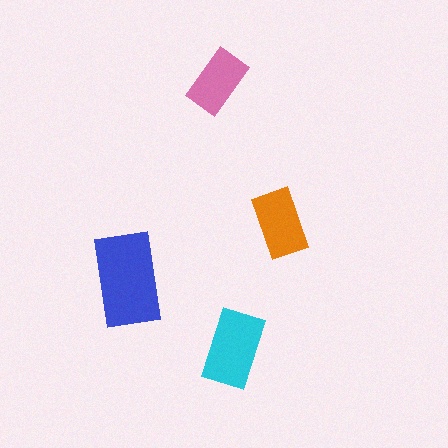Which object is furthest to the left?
The blue rectangle is leftmost.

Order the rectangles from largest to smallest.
the blue one, the cyan one, the orange one, the pink one.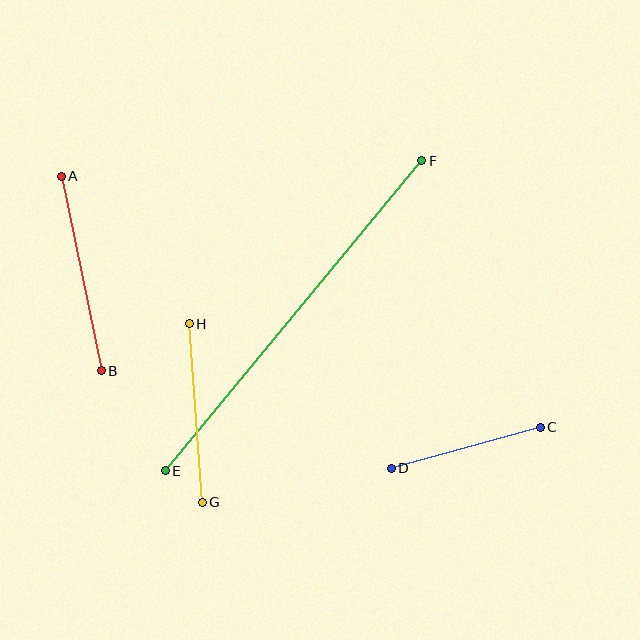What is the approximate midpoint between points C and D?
The midpoint is at approximately (466, 448) pixels.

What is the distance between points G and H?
The distance is approximately 179 pixels.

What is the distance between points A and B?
The distance is approximately 198 pixels.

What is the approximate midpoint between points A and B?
The midpoint is at approximately (81, 273) pixels.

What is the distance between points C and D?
The distance is approximately 155 pixels.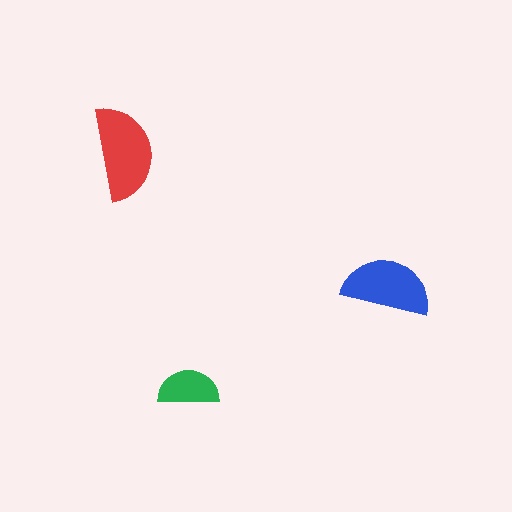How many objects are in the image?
There are 3 objects in the image.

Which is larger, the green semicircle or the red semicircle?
The red one.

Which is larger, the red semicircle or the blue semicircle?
The red one.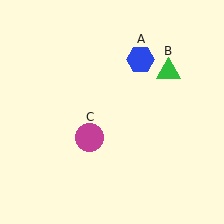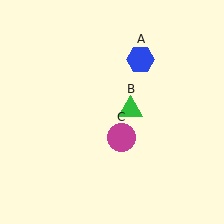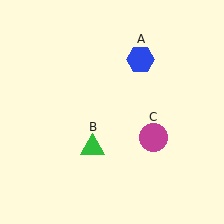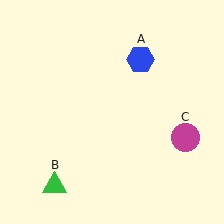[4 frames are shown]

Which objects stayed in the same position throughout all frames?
Blue hexagon (object A) remained stationary.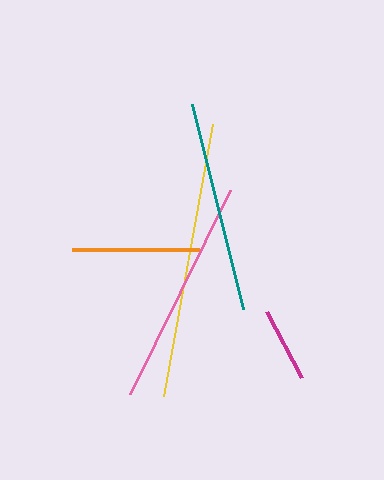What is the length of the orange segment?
The orange segment is approximately 126 pixels long.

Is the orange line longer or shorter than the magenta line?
The orange line is longer than the magenta line.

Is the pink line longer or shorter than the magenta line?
The pink line is longer than the magenta line.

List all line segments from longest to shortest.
From longest to shortest: yellow, pink, teal, orange, magenta.